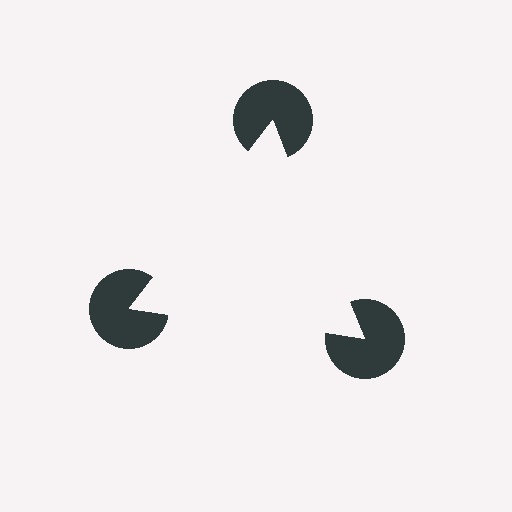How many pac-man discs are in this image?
There are 3 — one at each vertex of the illusory triangle.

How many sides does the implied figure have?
3 sides.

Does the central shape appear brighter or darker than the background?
It typically appears slightly brighter than the background, even though no actual brightness change is drawn.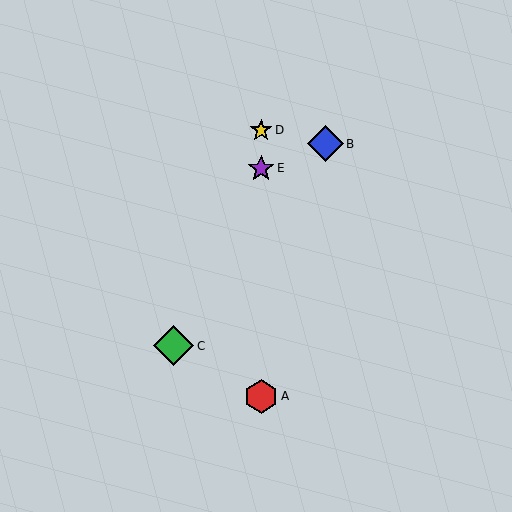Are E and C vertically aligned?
No, E is at x≈261 and C is at x≈173.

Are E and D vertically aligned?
Yes, both are at x≈261.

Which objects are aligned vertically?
Objects A, D, E are aligned vertically.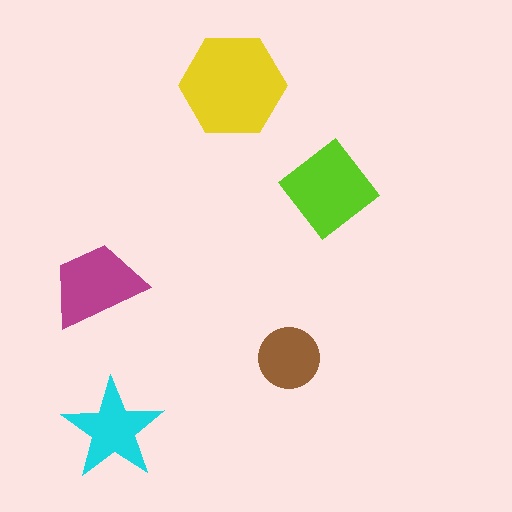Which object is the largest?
The yellow hexagon.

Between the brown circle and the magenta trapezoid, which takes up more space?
The magenta trapezoid.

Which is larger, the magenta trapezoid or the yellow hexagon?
The yellow hexagon.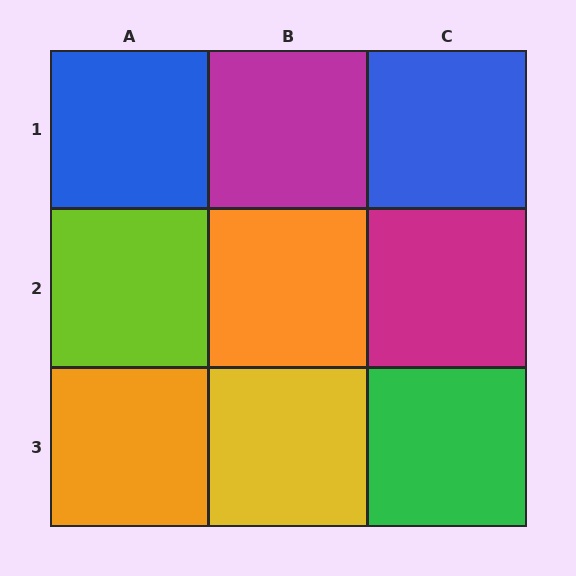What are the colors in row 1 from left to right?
Blue, magenta, blue.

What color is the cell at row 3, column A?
Orange.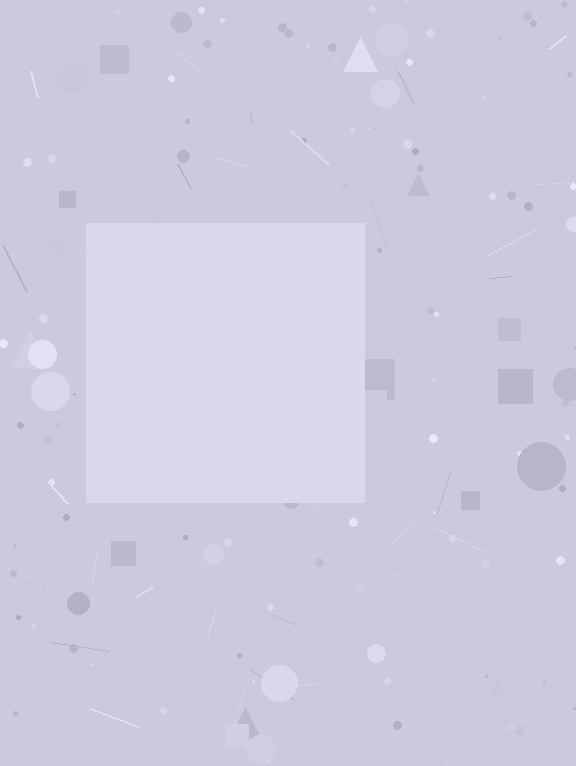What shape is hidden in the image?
A square is hidden in the image.